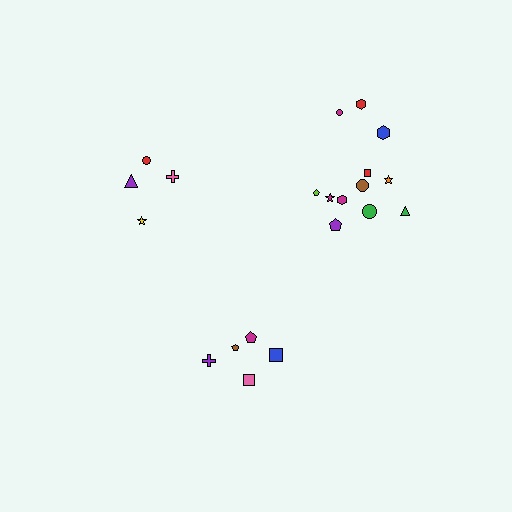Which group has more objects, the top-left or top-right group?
The top-right group.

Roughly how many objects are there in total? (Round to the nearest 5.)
Roughly 20 objects in total.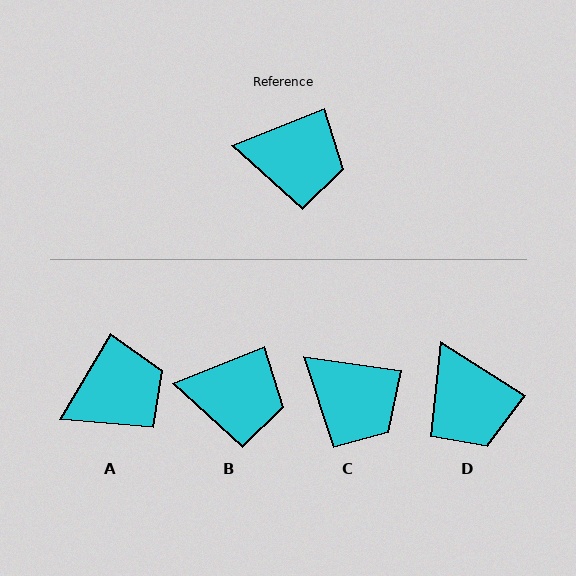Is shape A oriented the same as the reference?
No, it is off by about 37 degrees.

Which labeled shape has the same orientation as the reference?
B.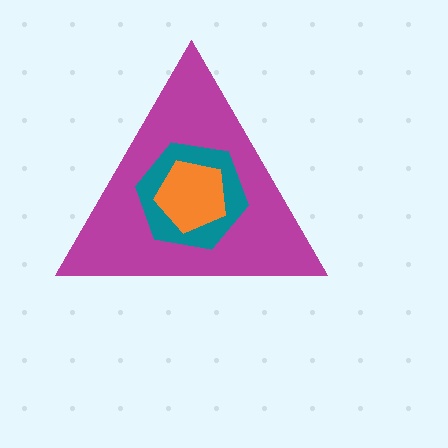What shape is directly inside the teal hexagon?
The orange pentagon.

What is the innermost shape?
The orange pentagon.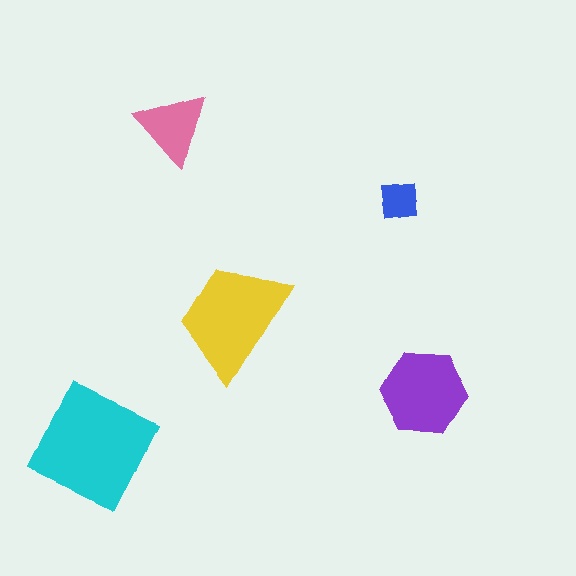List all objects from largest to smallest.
The cyan square, the yellow trapezoid, the purple hexagon, the pink triangle, the blue square.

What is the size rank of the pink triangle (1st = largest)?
4th.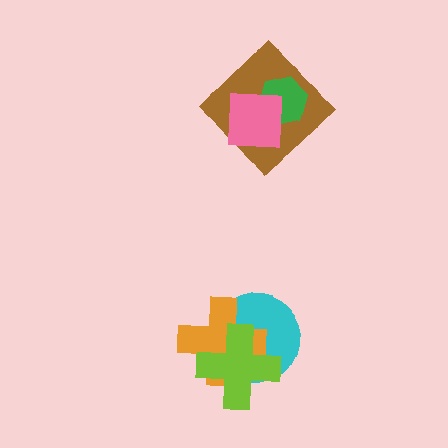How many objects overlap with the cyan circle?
2 objects overlap with the cyan circle.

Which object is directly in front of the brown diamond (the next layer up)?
The green hexagon is directly in front of the brown diamond.